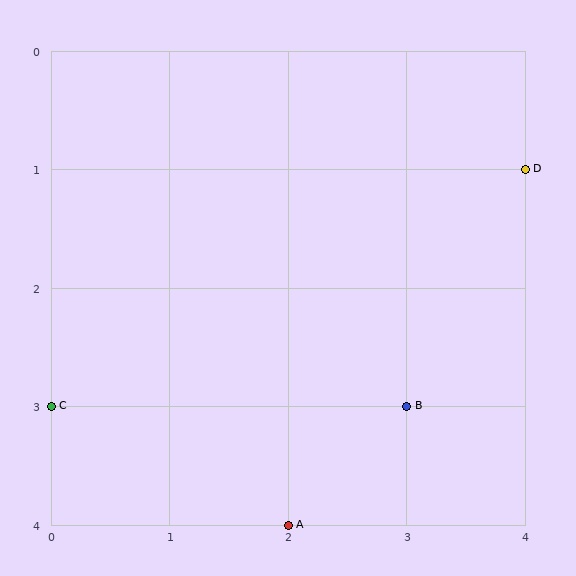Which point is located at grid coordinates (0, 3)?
Point C is at (0, 3).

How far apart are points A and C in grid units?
Points A and C are 2 columns and 1 row apart (about 2.2 grid units diagonally).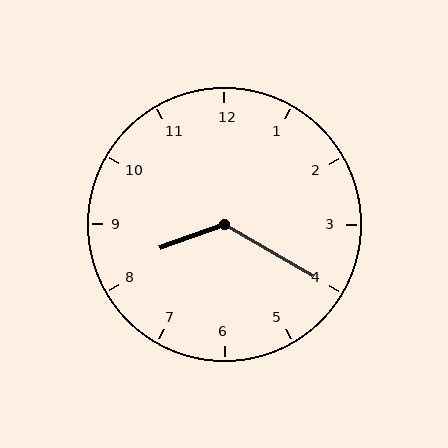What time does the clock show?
8:20.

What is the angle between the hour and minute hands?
Approximately 130 degrees.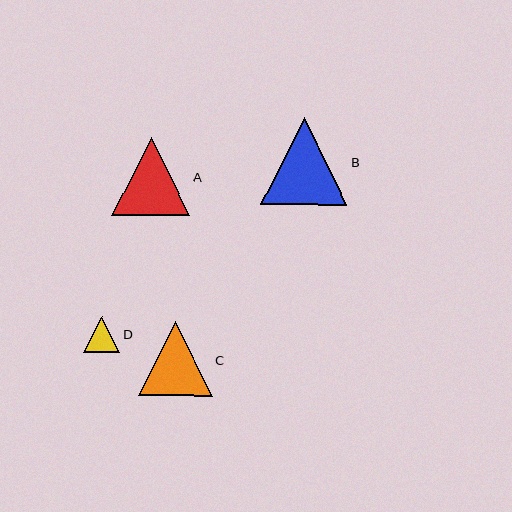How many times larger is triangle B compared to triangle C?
Triangle B is approximately 1.2 times the size of triangle C.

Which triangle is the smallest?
Triangle D is the smallest with a size of approximately 36 pixels.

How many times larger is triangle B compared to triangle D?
Triangle B is approximately 2.4 times the size of triangle D.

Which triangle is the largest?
Triangle B is the largest with a size of approximately 87 pixels.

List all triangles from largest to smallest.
From largest to smallest: B, A, C, D.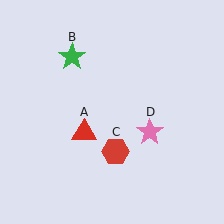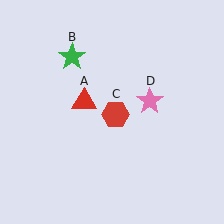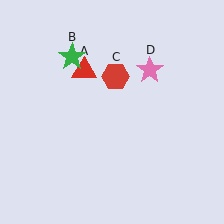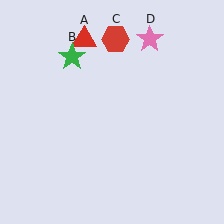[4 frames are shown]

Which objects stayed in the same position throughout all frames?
Green star (object B) remained stationary.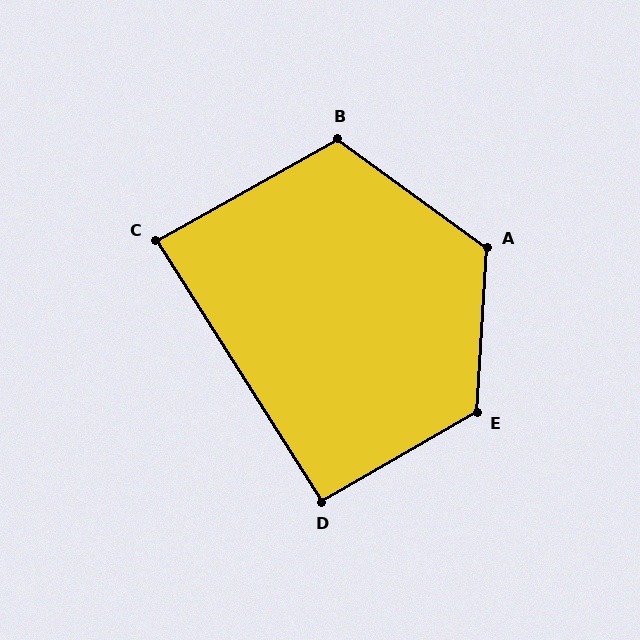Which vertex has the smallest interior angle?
C, at approximately 87 degrees.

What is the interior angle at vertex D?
Approximately 92 degrees (approximately right).